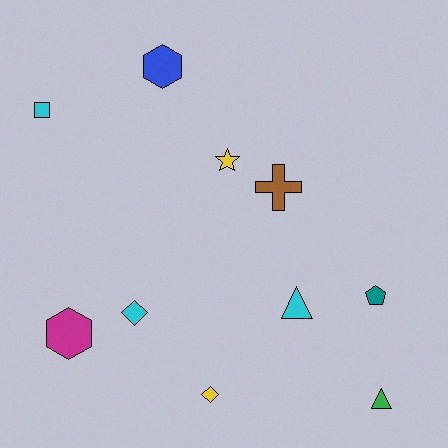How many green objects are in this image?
There is 1 green object.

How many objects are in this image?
There are 10 objects.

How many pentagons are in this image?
There is 1 pentagon.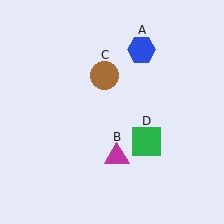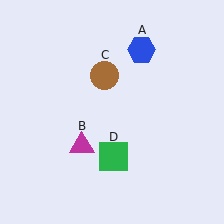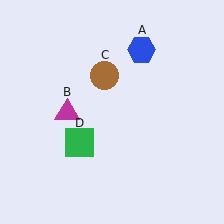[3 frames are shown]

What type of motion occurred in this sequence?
The magenta triangle (object B), green square (object D) rotated clockwise around the center of the scene.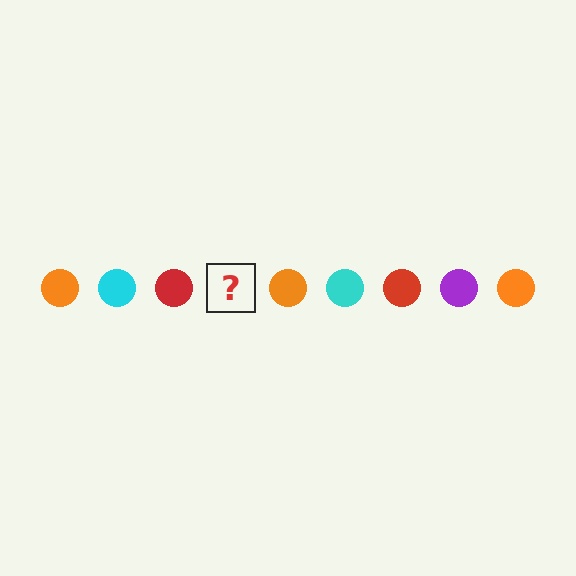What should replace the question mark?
The question mark should be replaced with a purple circle.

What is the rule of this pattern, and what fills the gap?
The rule is that the pattern cycles through orange, cyan, red, purple circles. The gap should be filled with a purple circle.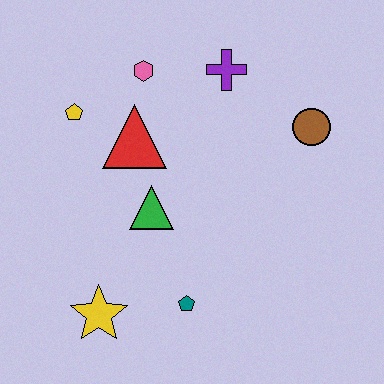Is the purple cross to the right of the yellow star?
Yes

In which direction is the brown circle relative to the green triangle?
The brown circle is to the right of the green triangle.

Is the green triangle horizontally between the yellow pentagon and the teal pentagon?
Yes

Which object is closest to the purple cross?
The pink hexagon is closest to the purple cross.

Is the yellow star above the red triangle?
No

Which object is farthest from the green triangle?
The brown circle is farthest from the green triangle.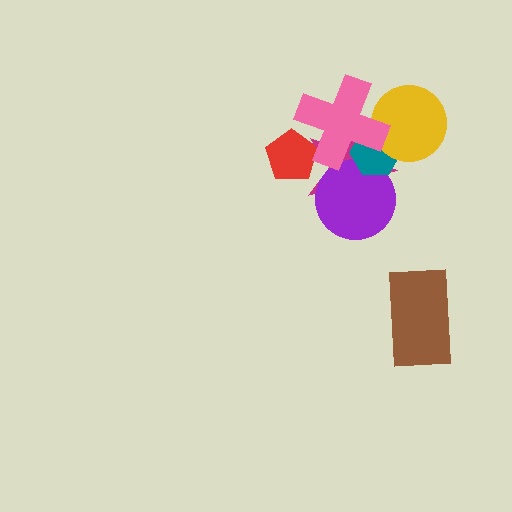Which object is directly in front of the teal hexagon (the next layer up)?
The yellow circle is directly in front of the teal hexagon.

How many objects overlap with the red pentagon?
2 objects overlap with the red pentagon.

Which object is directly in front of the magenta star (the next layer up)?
The purple circle is directly in front of the magenta star.